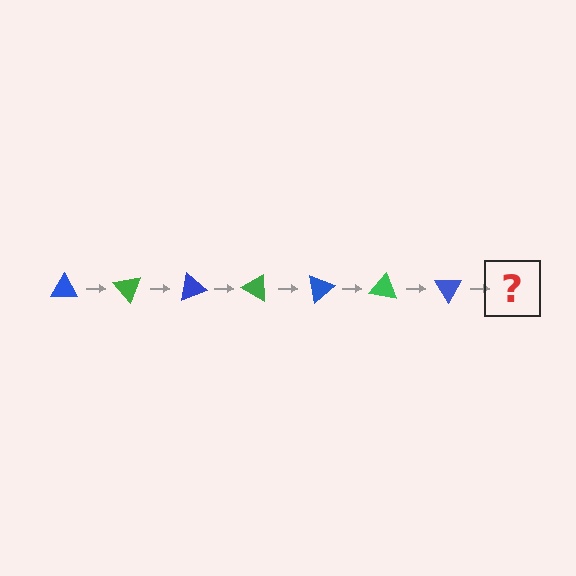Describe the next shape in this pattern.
It should be a green triangle, rotated 350 degrees from the start.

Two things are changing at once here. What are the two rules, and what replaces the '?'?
The two rules are that it rotates 50 degrees each step and the color cycles through blue and green. The '?' should be a green triangle, rotated 350 degrees from the start.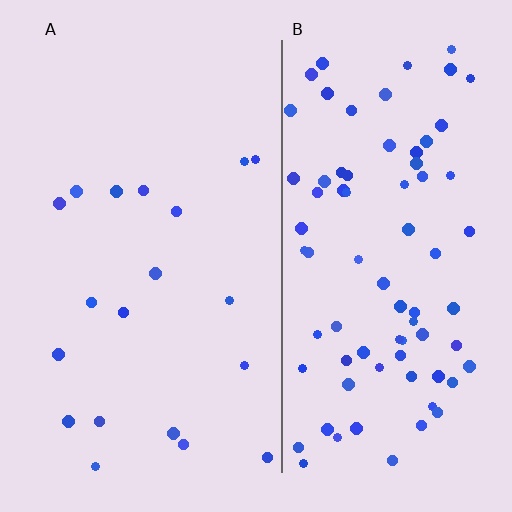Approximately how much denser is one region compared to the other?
Approximately 4.2× — region B over region A.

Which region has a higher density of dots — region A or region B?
B (the right).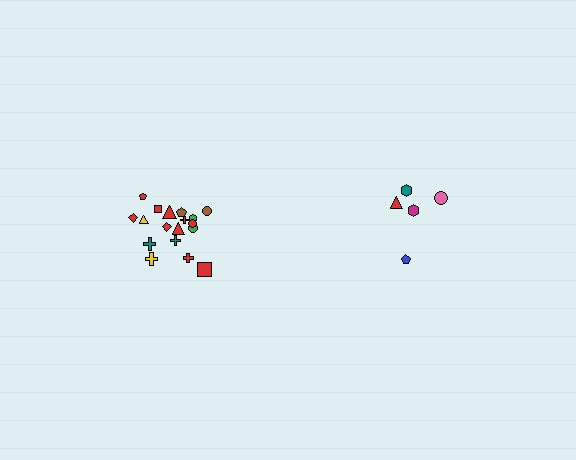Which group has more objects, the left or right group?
The left group.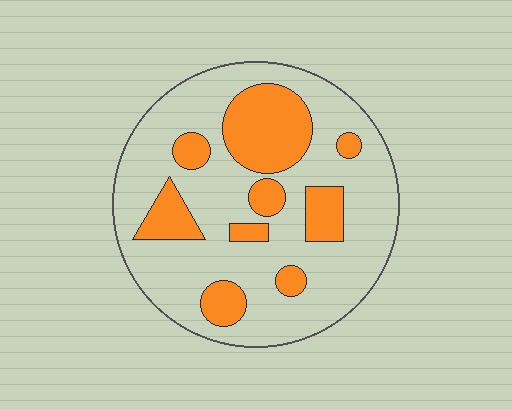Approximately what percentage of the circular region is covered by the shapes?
Approximately 25%.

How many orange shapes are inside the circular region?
9.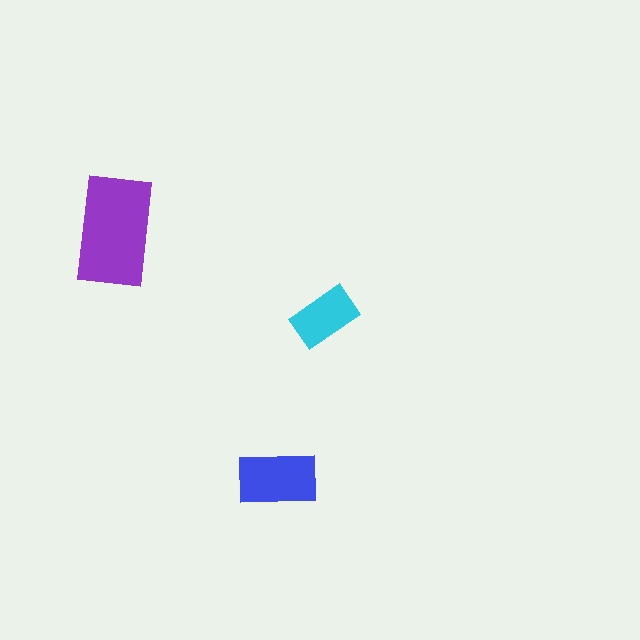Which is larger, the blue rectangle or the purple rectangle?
The purple one.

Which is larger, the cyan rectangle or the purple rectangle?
The purple one.